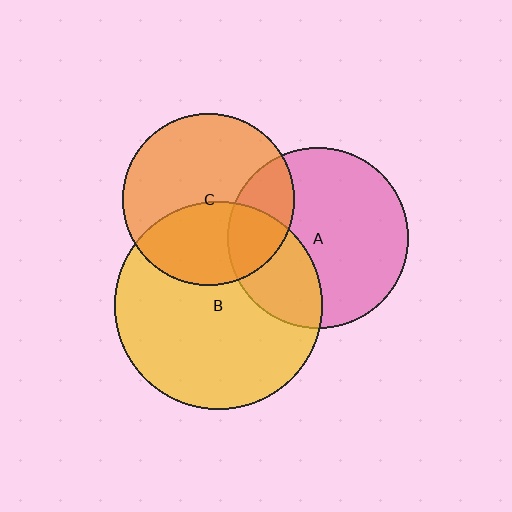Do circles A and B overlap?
Yes.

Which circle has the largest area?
Circle B (yellow).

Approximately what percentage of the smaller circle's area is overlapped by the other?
Approximately 30%.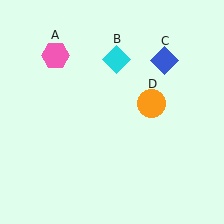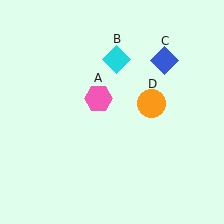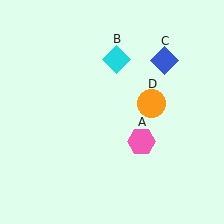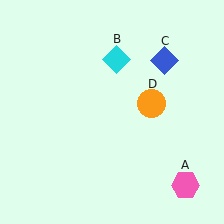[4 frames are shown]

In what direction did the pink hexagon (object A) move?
The pink hexagon (object A) moved down and to the right.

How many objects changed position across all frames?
1 object changed position: pink hexagon (object A).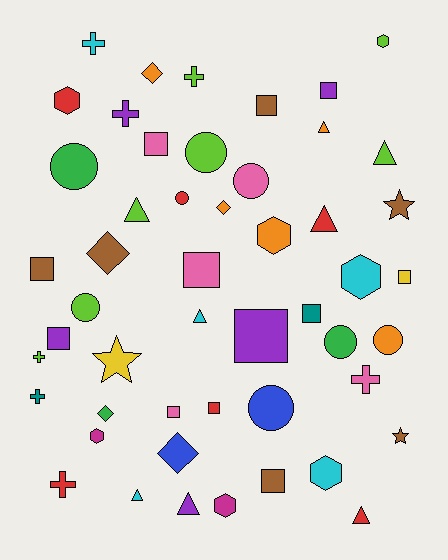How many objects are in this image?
There are 50 objects.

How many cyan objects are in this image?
There are 5 cyan objects.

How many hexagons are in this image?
There are 7 hexagons.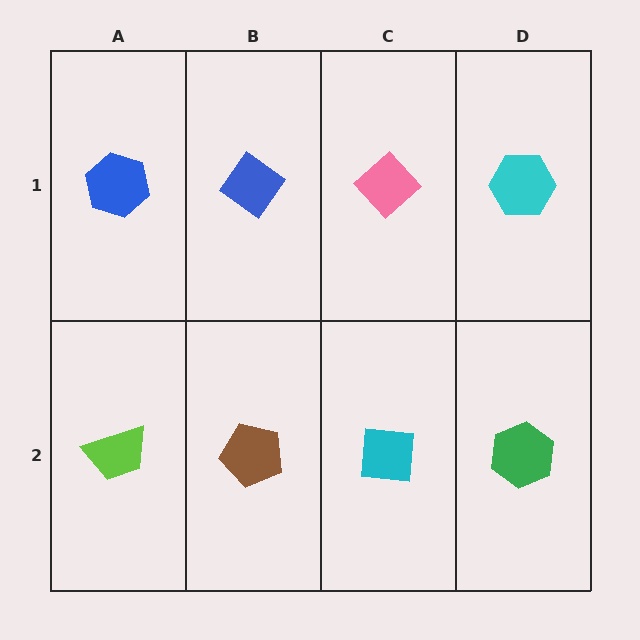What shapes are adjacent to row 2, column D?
A cyan hexagon (row 1, column D), a cyan square (row 2, column C).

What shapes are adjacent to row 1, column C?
A cyan square (row 2, column C), a blue diamond (row 1, column B), a cyan hexagon (row 1, column D).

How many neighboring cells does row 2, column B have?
3.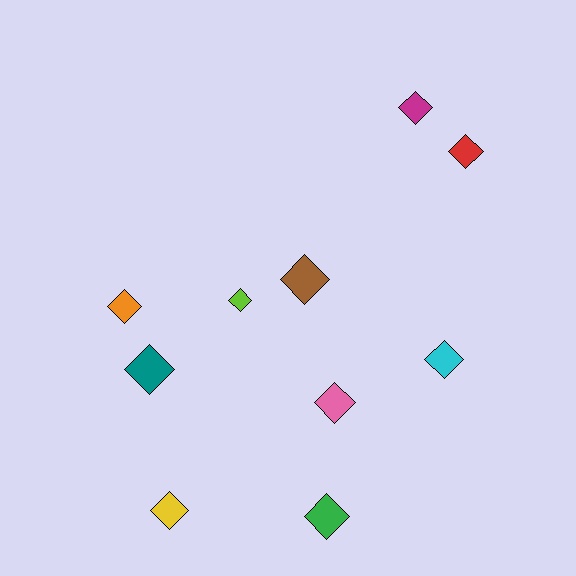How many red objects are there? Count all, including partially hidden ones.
There is 1 red object.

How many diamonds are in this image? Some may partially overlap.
There are 10 diamonds.